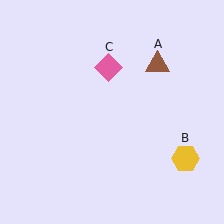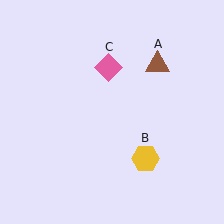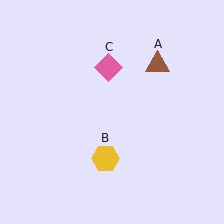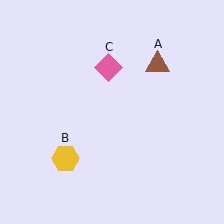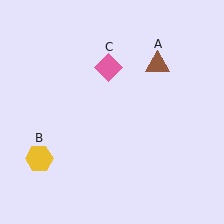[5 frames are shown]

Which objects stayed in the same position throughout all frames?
Brown triangle (object A) and pink diamond (object C) remained stationary.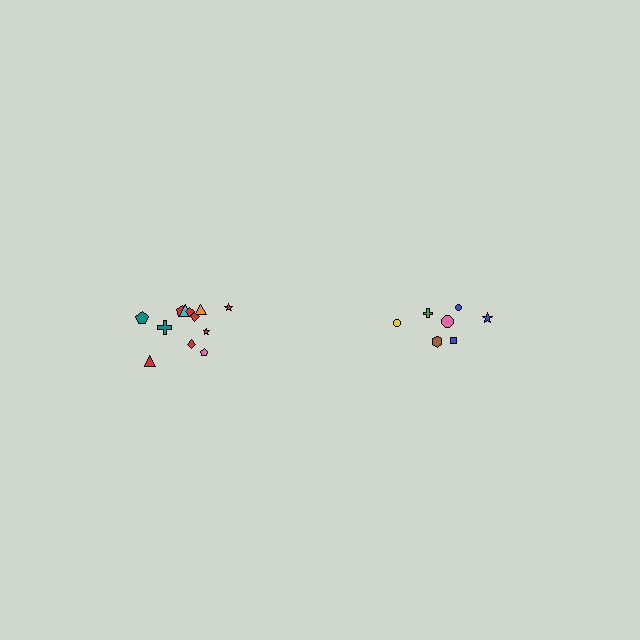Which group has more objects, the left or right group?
The left group.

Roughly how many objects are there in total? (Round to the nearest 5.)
Roughly 20 objects in total.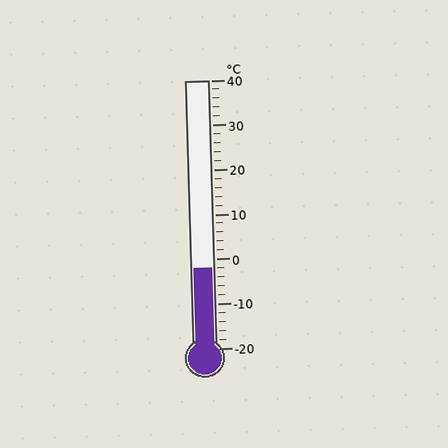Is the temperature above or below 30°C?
The temperature is below 30°C.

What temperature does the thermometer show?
The thermometer shows approximately -2°C.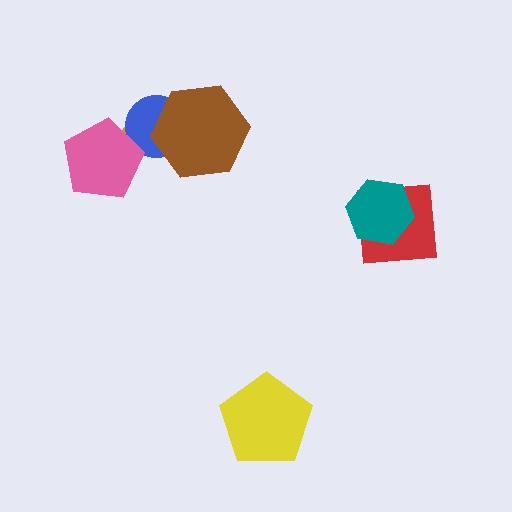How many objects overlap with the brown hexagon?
2 objects overlap with the brown hexagon.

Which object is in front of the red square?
The teal hexagon is in front of the red square.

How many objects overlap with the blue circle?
3 objects overlap with the blue circle.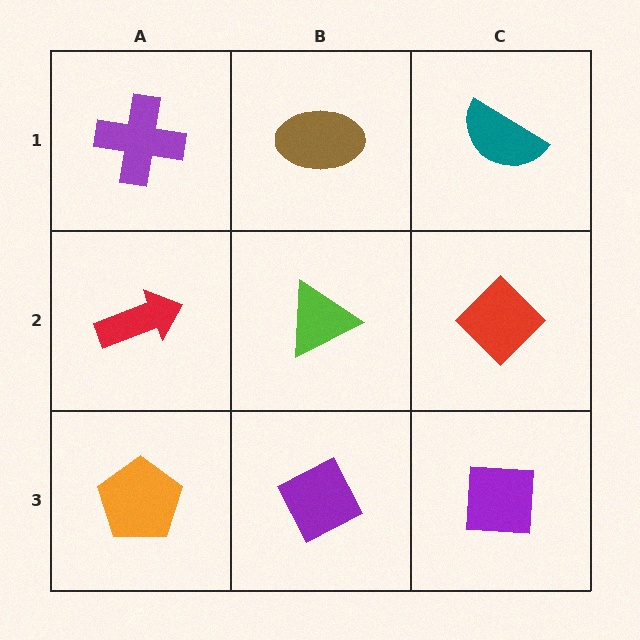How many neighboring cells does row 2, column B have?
4.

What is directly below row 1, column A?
A red arrow.